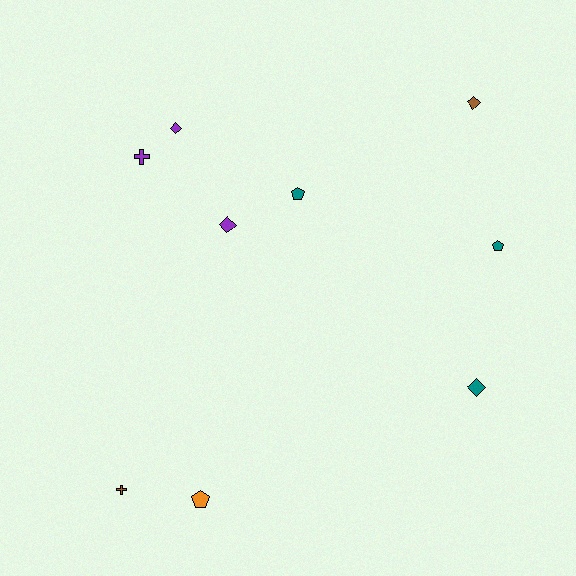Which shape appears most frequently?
Diamond, with 4 objects.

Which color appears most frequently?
Teal, with 3 objects.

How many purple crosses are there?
There is 1 purple cross.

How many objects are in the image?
There are 9 objects.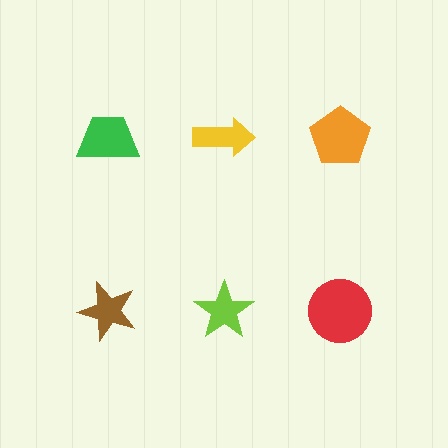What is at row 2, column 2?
A lime star.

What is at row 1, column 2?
A yellow arrow.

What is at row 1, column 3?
An orange pentagon.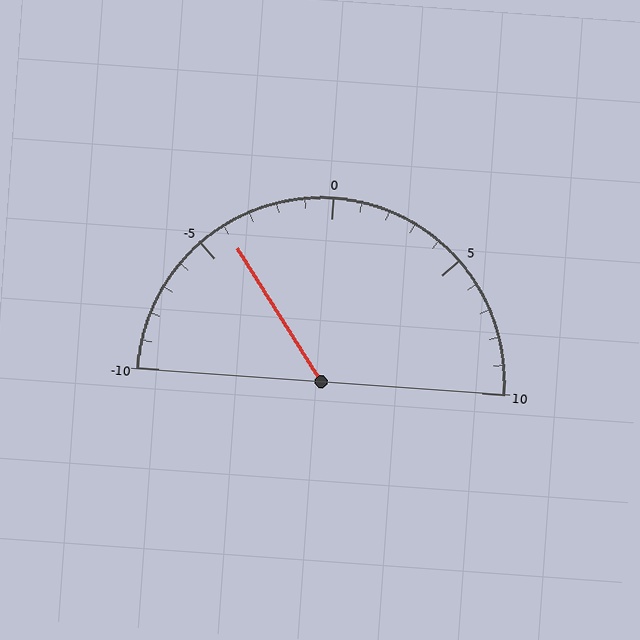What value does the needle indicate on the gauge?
The needle indicates approximately -4.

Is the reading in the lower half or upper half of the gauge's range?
The reading is in the lower half of the range (-10 to 10).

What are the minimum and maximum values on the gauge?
The gauge ranges from -10 to 10.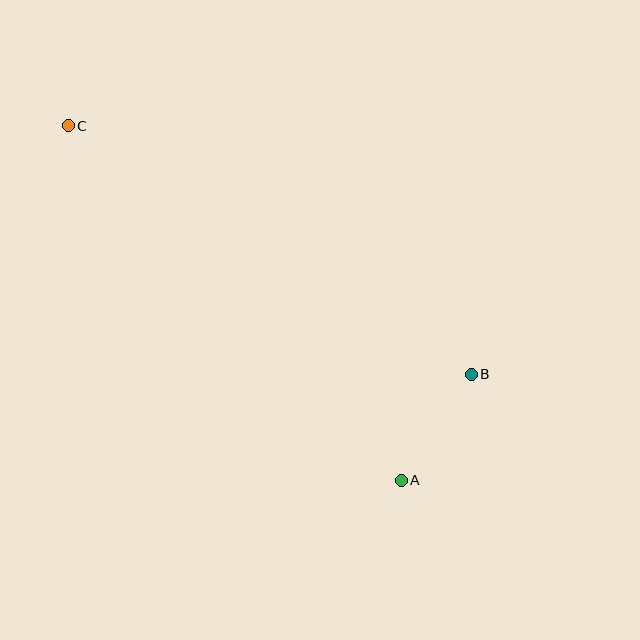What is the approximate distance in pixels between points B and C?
The distance between B and C is approximately 473 pixels.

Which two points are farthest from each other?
Points A and C are farthest from each other.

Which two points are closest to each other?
Points A and B are closest to each other.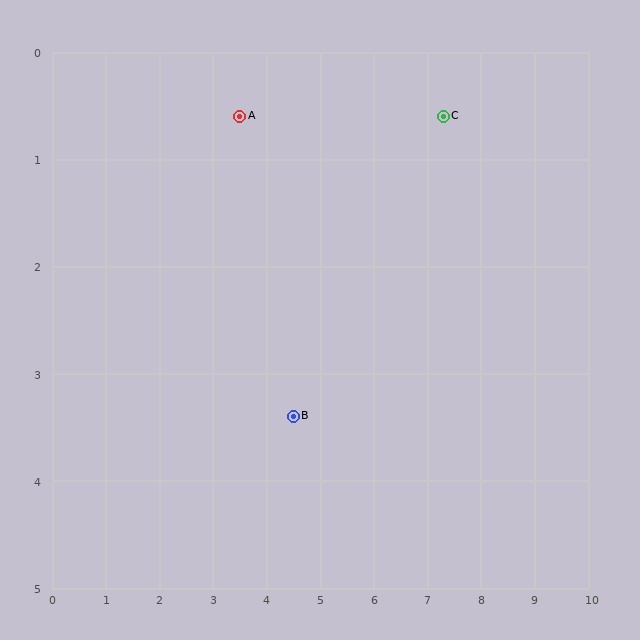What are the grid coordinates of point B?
Point B is at approximately (4.5, 3.4).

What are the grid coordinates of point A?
Point A is at approximately (3.5, 0.6).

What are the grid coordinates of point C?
Point C is at approximately (7.3, 0.6).